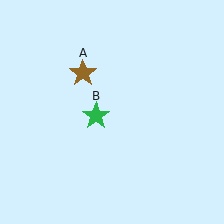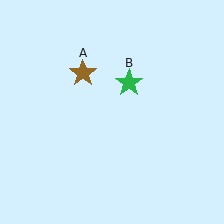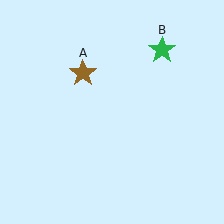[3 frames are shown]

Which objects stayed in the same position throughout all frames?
Brown star (object A) remained stationary.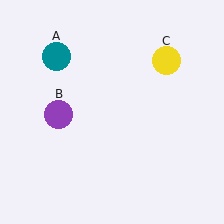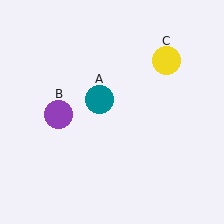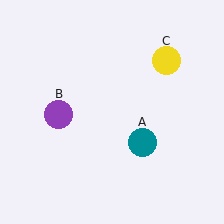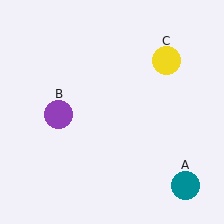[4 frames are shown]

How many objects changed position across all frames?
1 object changed position: teal circle (object A).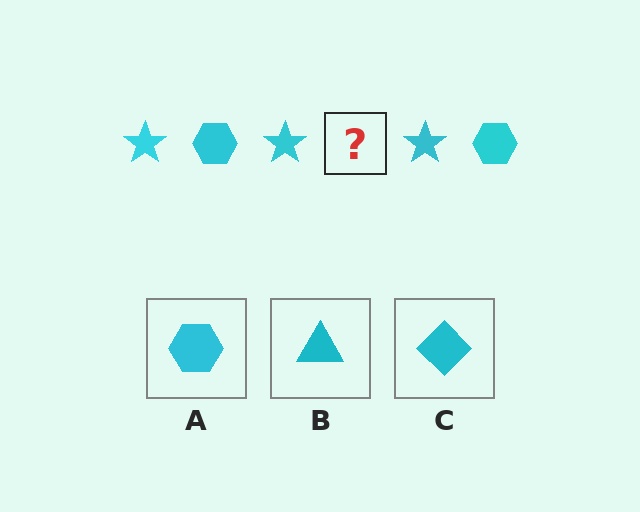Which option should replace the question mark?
Option A.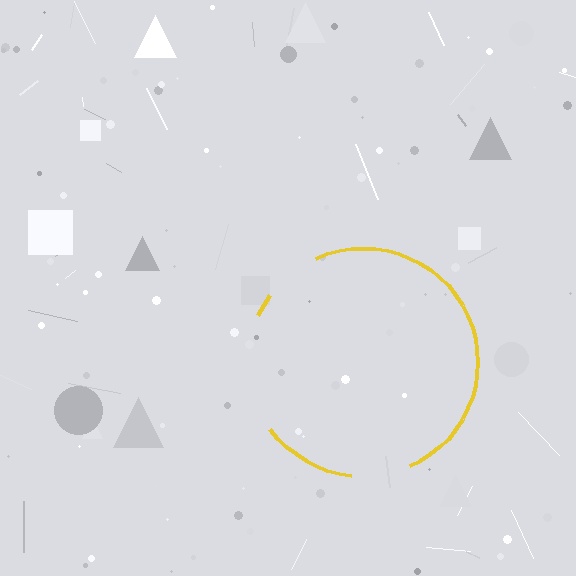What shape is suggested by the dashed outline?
The dashed outline suggests a circle.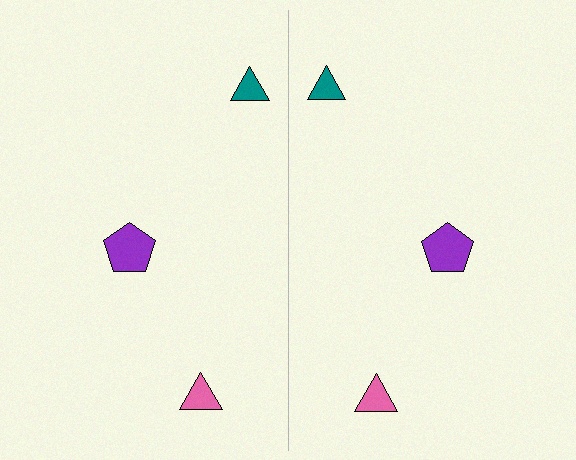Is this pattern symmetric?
Yes, this pattern has bilateral (reflection) symmetry.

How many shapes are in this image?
There are 6 shapes in this image.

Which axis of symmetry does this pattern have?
The pattern has a vertical axis of symmetry running through the center of the image.